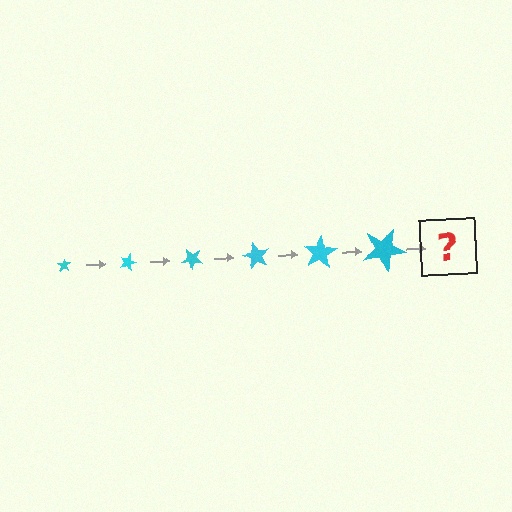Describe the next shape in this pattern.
It should be a star, larger than the previous one and rotated 120 degrees from the start.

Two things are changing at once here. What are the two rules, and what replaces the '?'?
The two rules are that the star grows larger each step and it rotates 20 degrees each step. The '?' should be a star, larger than the previous one and rotated 120 degrees from the start.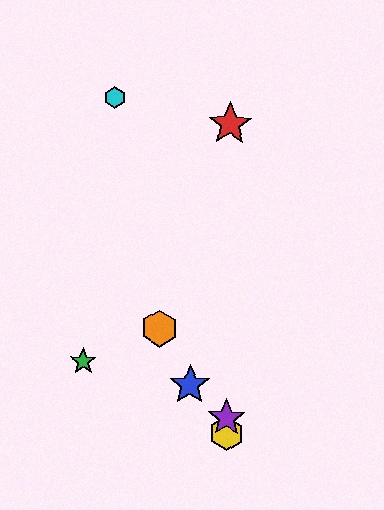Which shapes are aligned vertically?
The red star, the yellow hexagon, the purple star are aligned vertically.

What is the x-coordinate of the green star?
The green star is at x≈83.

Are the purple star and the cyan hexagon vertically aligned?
No, the purple star is at x≈226 and the cyan hexagon is at x≈115.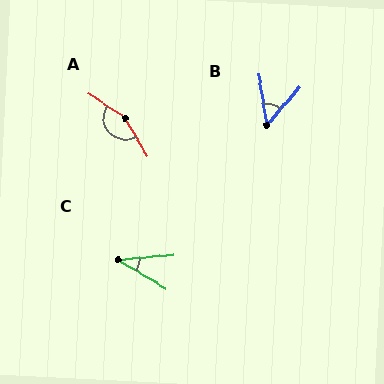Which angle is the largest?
A, at approximately 154 degrees.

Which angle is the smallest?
C, at approximately 36 degrees.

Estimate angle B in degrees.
Approximately 50 degrees.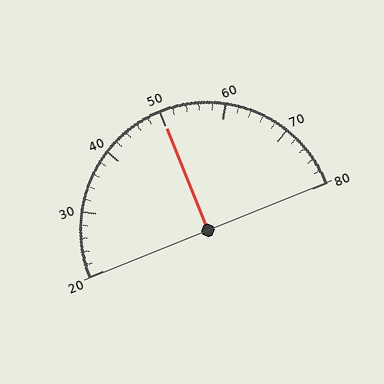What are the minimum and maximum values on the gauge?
The gauge ranges from 20 to 80.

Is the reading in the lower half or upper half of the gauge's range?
The reading is in the upper half of the range (20 to 80).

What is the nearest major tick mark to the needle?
The nearest major tick mark is 50.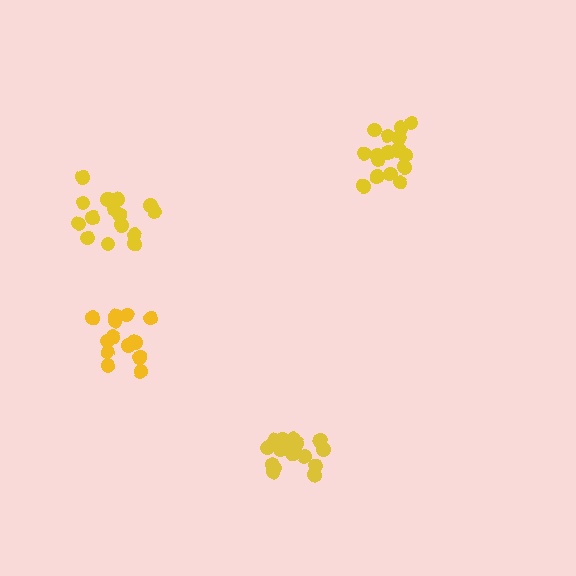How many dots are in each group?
Group 1: 19 dots, Group 2: 14 dots, Group 3: 17 dots, Group 4: 18 dots (68 total).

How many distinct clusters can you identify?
There are 4 distinct clusters.